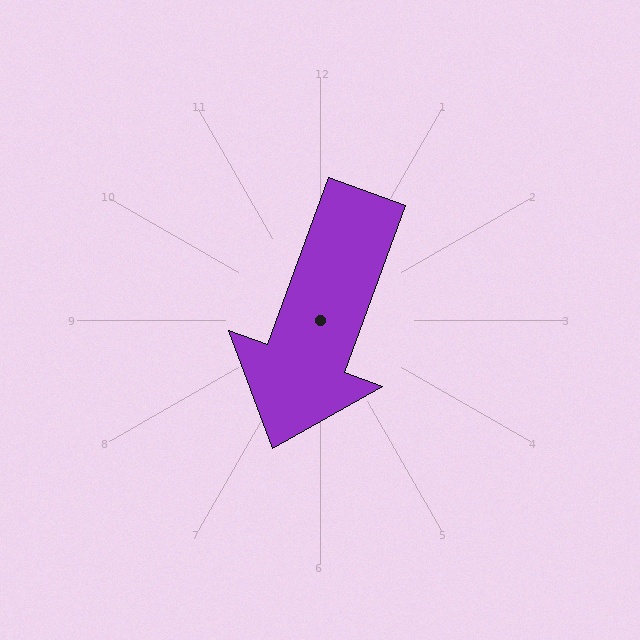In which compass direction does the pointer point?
South.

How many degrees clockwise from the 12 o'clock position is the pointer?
Approximately 200 degrees.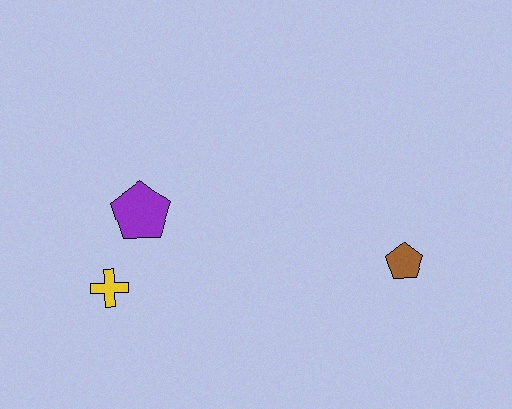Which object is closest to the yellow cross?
The purple pentagon is closest to the yellow cross.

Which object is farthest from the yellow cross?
The brown pentagon is farthest from the yellow cross.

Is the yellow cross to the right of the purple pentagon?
No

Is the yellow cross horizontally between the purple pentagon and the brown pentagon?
No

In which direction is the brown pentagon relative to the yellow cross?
The brown pentagon is to the right of the yellow cross.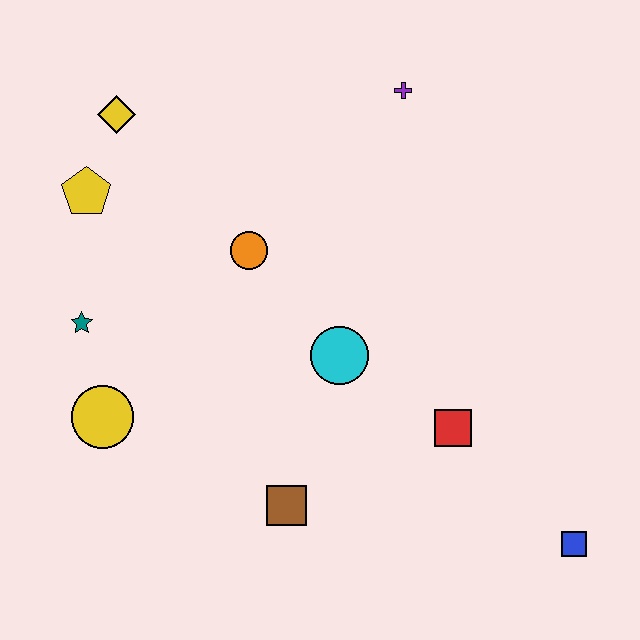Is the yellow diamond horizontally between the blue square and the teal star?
Yes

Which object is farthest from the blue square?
The yellow diamond is farthest from the blue square.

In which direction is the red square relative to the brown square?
The red square is to the right of the brown square.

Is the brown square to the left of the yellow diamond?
No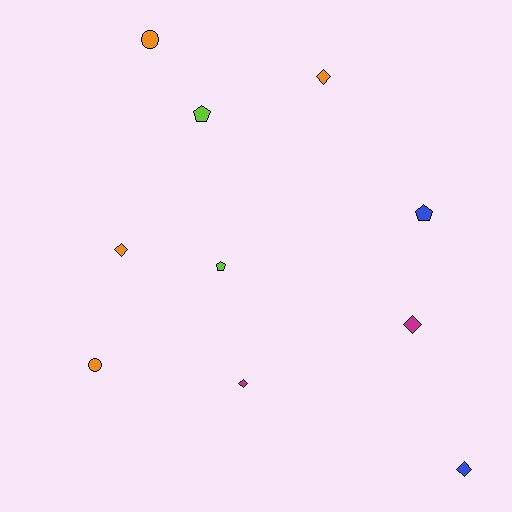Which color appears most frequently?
Orange, with 4 objects.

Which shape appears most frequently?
Diamond, with 5 objects.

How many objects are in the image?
There are 10 objects.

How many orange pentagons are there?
There are no orange pentagons.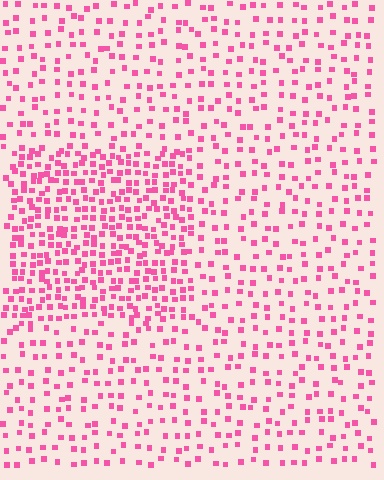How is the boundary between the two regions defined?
The boundary is defined by a change in element density (approximately 2.1x ratio). All elements are the same color, size, and shape.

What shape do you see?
I see a rectangle.